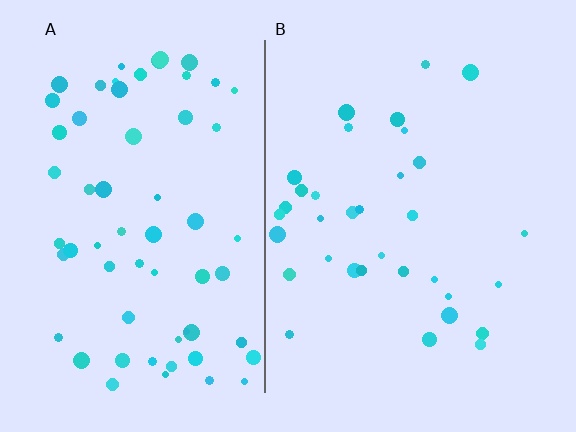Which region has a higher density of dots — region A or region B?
A (the left).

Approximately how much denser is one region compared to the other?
Approximately 1.9× — region A over region B.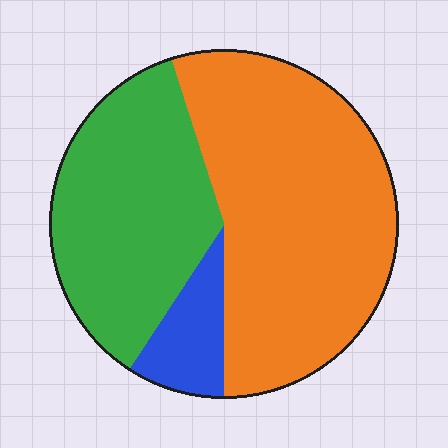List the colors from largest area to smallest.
From largest to smallest: orange, green, blue.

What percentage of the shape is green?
Green takes up between a quarter and a half of the shape.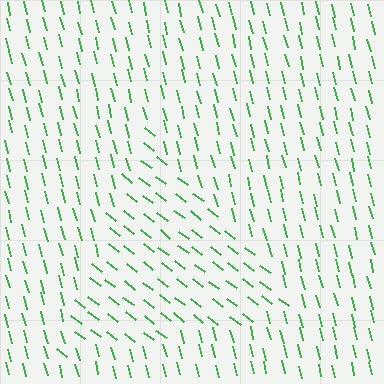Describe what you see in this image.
The image is filled with small green line segments. A triangle region in the image has lines oriented differently from the surrounding lines, creating a visible texture boundary.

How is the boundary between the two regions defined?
The boundary is defined purely by a change in line orientation (approximately 38 degrees difference). All lines are the same color and thickness.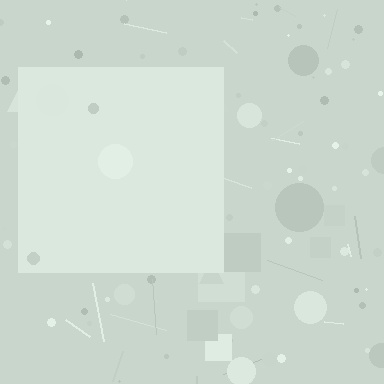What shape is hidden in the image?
A square is hidden in the image.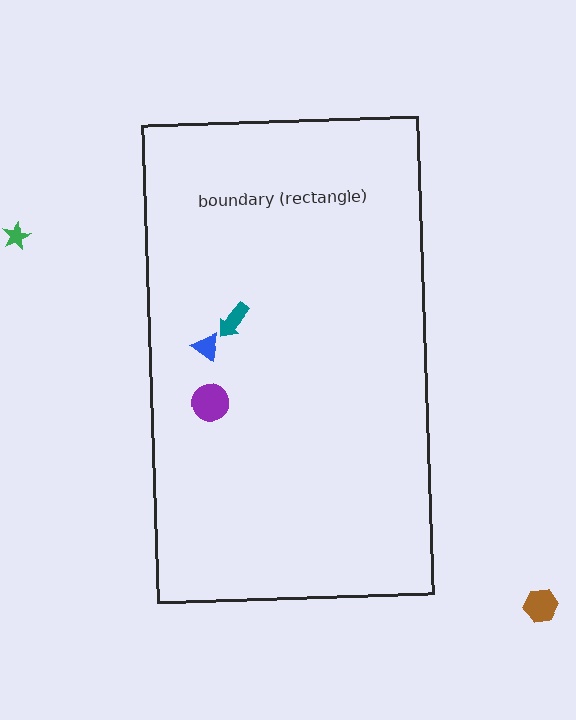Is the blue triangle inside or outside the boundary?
Inside.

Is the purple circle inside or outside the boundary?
Inside.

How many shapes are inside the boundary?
3 inside, 2 outside.